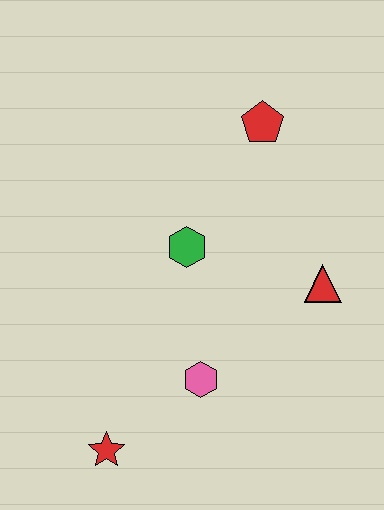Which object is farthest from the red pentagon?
The red star is farthest from the red pentagon.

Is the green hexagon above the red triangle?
Yes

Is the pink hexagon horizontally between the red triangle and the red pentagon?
No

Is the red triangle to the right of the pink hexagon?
Yes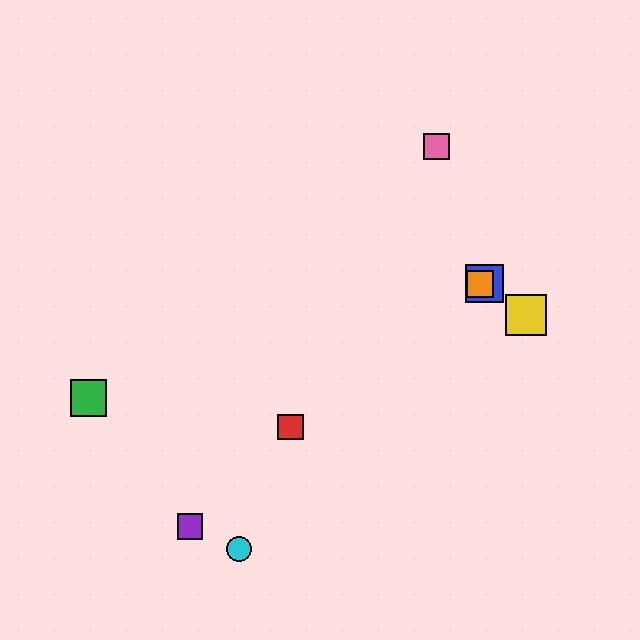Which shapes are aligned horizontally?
The blue square, the orange square are aligned horizontally.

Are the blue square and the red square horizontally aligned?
No, the blue square is at y≈284 and the red square is at y≈427.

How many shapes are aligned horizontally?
2 shapes (the blue square, the orange square) are aligned horizontally.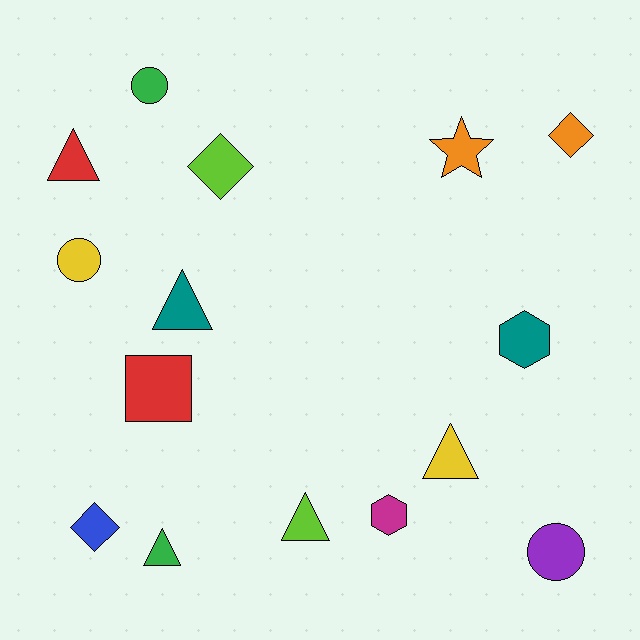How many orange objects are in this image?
There are 2 orange objects.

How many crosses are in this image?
There are no crosses.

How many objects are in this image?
There are 15 objects.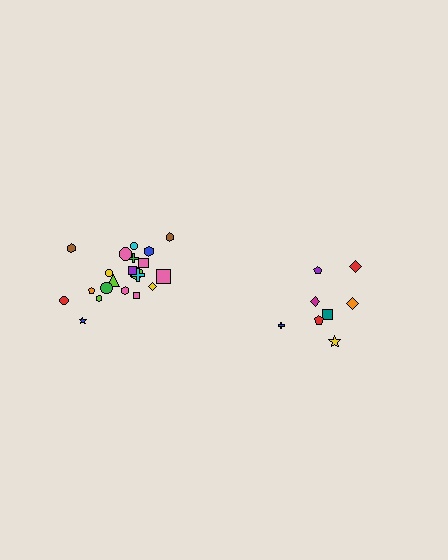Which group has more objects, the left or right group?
The left group.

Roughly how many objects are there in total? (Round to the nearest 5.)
Roughly 30 objects in total.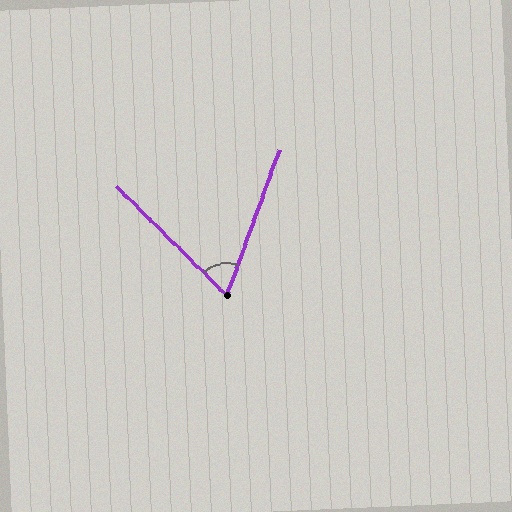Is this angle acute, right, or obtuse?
It is acute.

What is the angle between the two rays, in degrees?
Approximately 65 degrees.